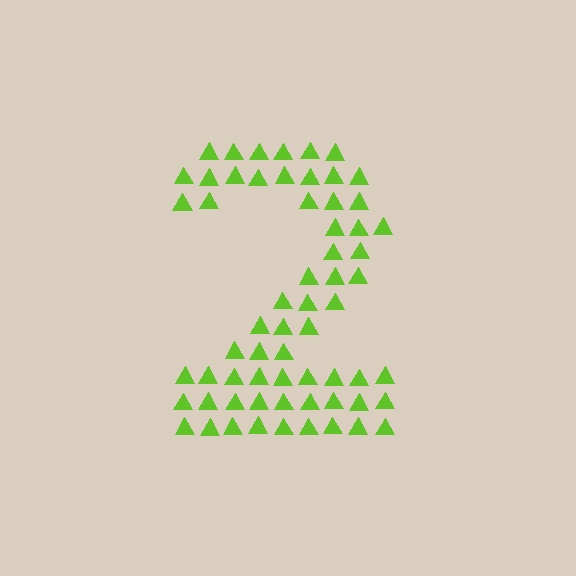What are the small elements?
The small elements are triangles.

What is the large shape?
The large shape is the digit 2.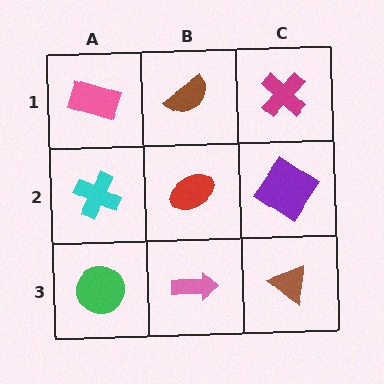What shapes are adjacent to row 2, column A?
A pink rectangle (row 1, column A), a green circle (row 3, column A), a red ellipse (row 2, column B).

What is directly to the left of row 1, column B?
A pink rectangle.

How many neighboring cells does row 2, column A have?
3.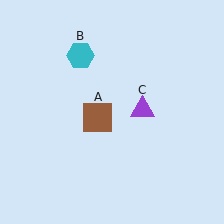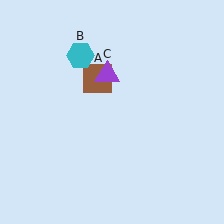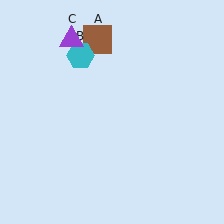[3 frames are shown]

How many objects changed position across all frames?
2 objects changed position: brown square (object A), purple triangle (object C).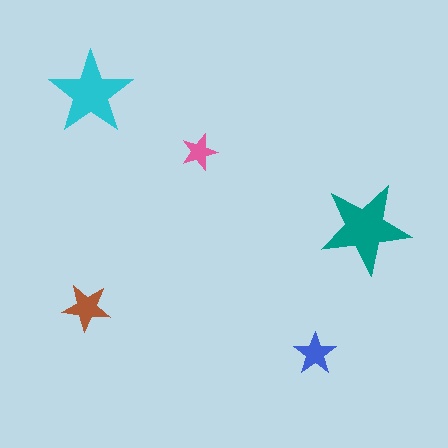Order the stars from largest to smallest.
the teal one, the cyan one, the brown one, the blue one, the pink one.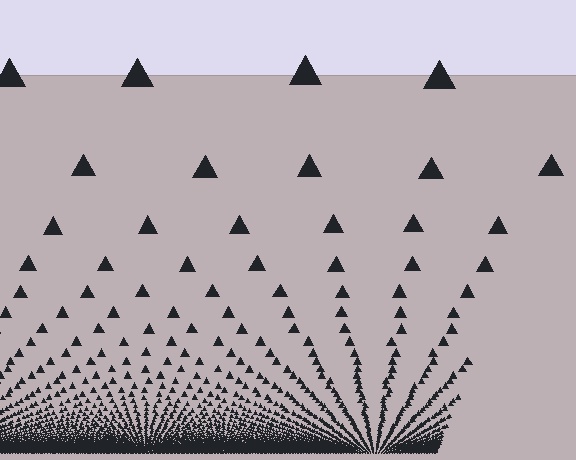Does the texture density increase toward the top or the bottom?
Density increases toward the bottom.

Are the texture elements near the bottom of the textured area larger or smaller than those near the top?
Smaller. The gradient is inverted — elements near the bottom are smaller and denser.